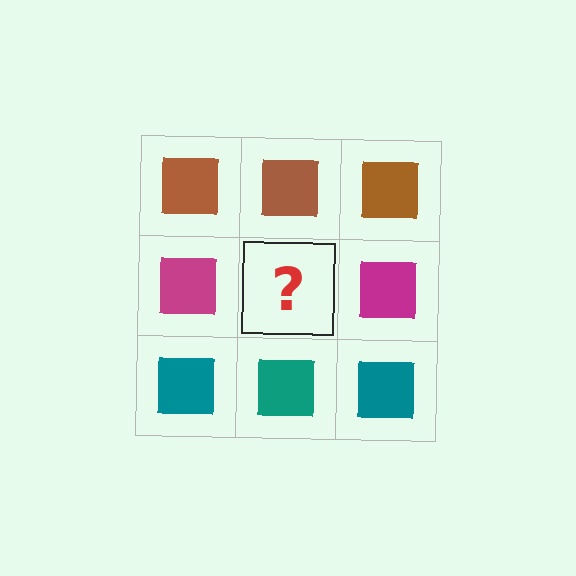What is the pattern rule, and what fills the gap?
The rule is that each row has a consistent color. The gap should be filled with a magenta square.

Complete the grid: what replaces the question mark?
The question mark should be replaced with a magenta square.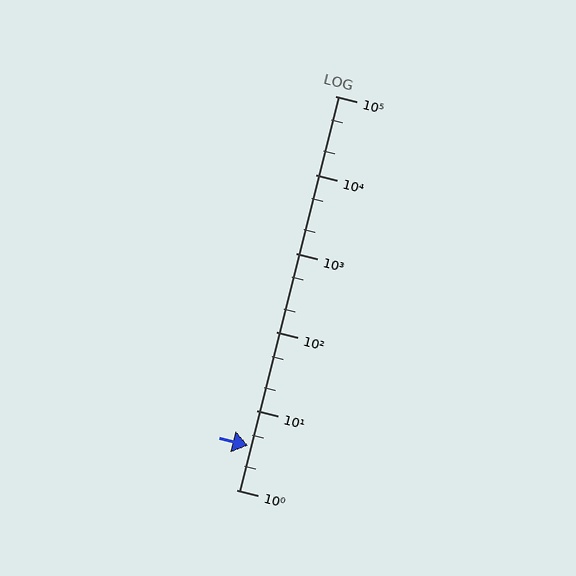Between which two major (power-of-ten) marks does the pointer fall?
The pointer is between 1 and 10.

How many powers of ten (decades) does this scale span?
The scale spans 5 decades, from 1 to 100000.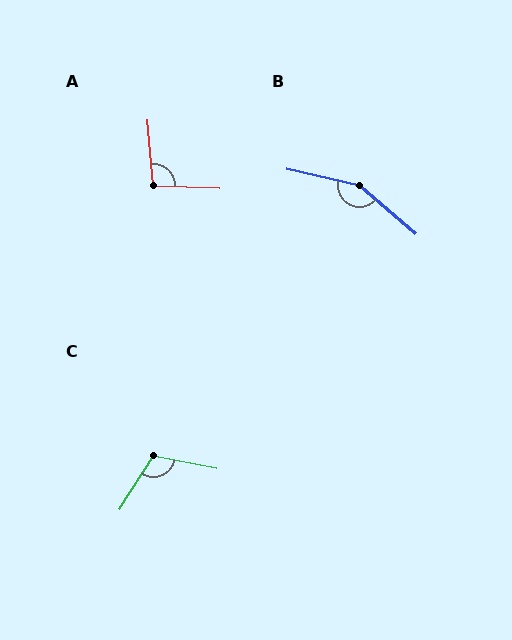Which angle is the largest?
B, at approximately 152 degrees.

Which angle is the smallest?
A, at approximately 97 degrees.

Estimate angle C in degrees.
Approximately 111 degrees.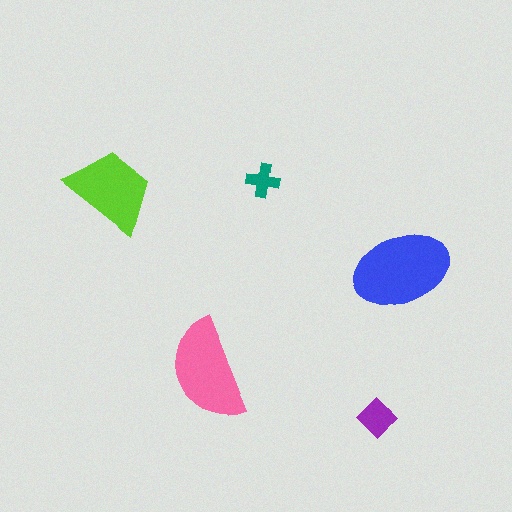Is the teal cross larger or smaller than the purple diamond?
Smaller.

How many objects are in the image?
There are 5 objects in the image.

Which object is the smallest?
The teal cross.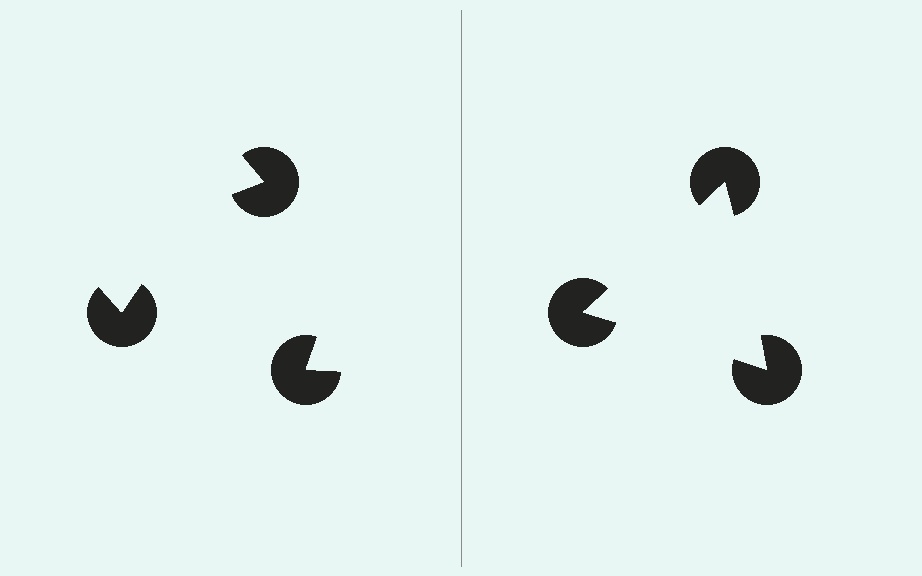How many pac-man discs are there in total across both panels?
6 — 3 on each side.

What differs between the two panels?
The pac-man discs are positioned identically on both sides; only the wedge orientations differ. On the right they align to a triangle; on the left they are misaligned.